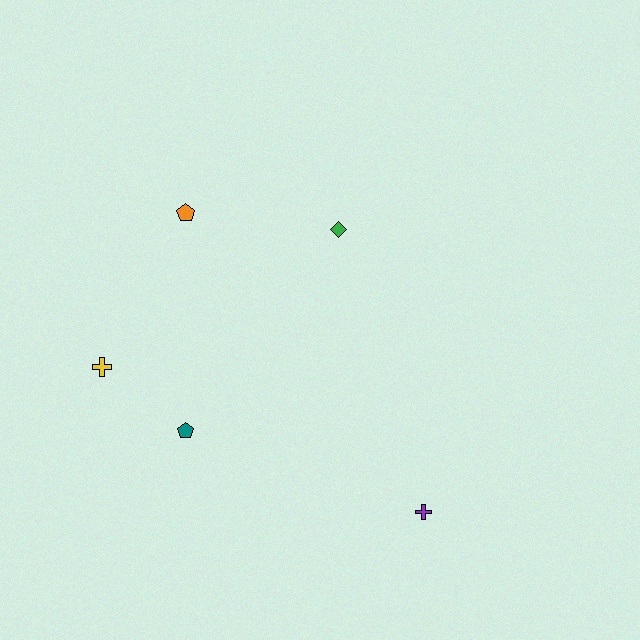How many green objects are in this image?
There is 1 green object.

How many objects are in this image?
There are 5 objects.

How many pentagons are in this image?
There are 2 pentagons.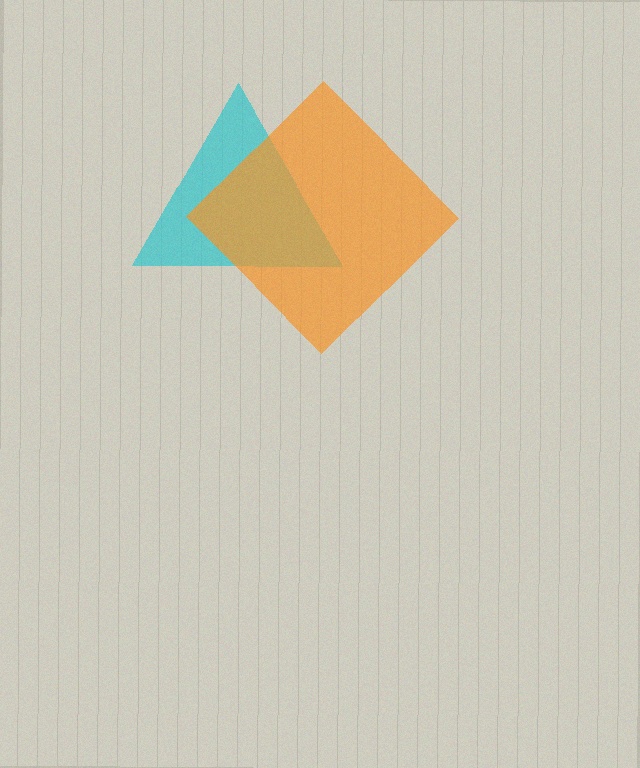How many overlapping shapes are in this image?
There are 2 overlapping shapes in the image.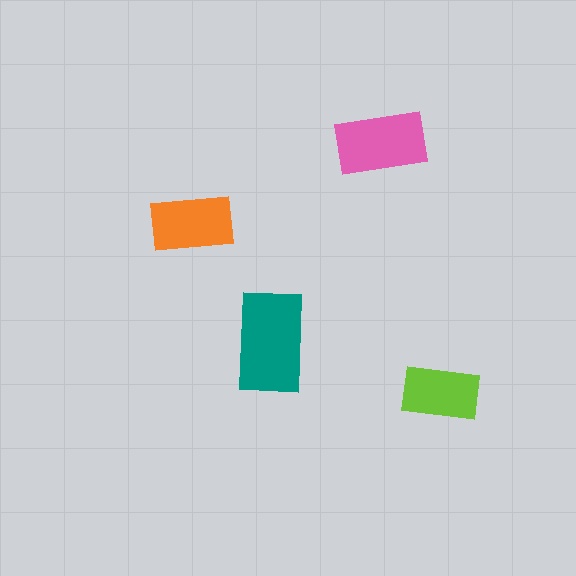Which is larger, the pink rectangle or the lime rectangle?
The pink one.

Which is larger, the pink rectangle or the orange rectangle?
The pink one.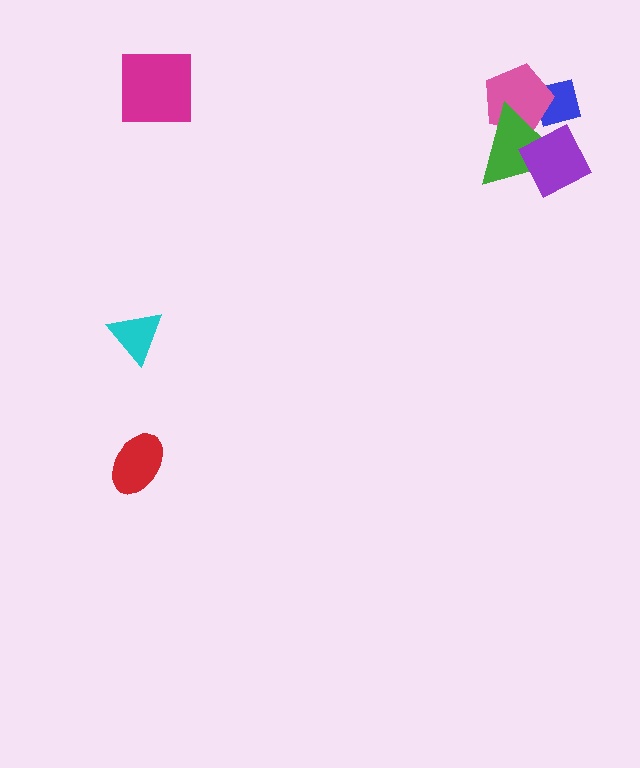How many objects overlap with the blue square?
3 objects overlap with the blue square.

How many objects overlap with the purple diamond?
2 objects overlap with the purple diamond.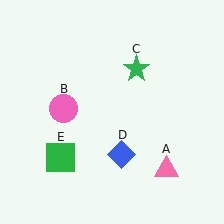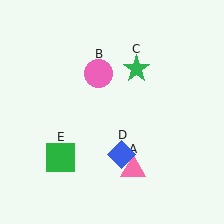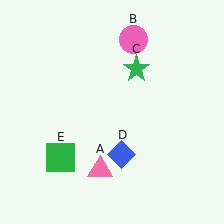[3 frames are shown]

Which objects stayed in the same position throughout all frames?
Green star (object C) and blue diamond (object D) and green square (object E) remained stationary.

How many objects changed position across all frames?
2 objects changed position: pink triangle (object A), pink circle (object B).